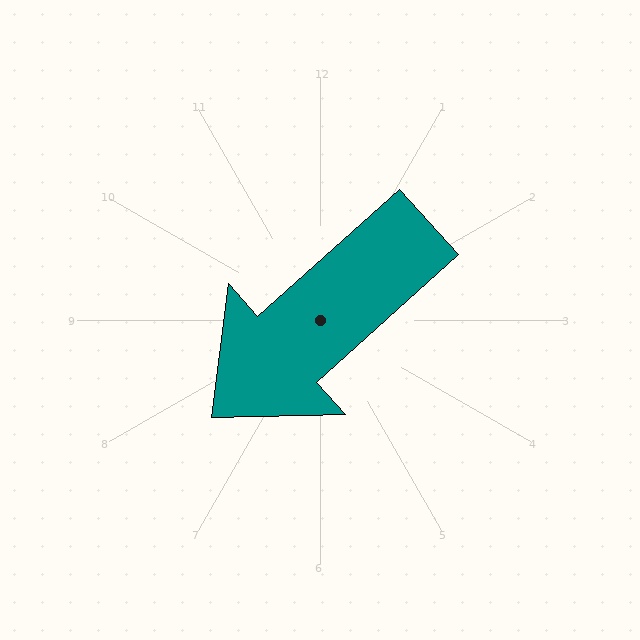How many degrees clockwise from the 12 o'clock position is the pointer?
Approximately 228 degrees.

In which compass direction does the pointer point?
Southwest.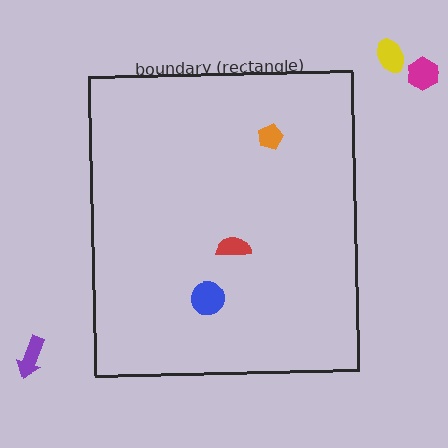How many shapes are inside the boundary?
3 inside, 3 outside.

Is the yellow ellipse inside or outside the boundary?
Outside.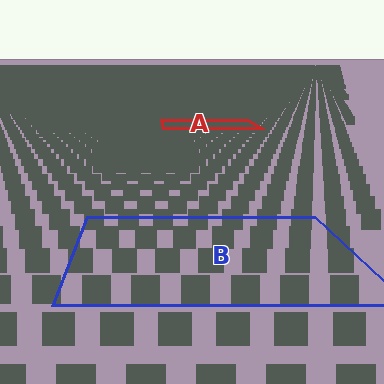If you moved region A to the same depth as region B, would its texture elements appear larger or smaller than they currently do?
They would appear larger. At a closer depth, the same texture elements are projected at a bigger on-screen size.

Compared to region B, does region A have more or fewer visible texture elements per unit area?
Region A has more texture elements per unit area — they are packed more densely because it is farther away.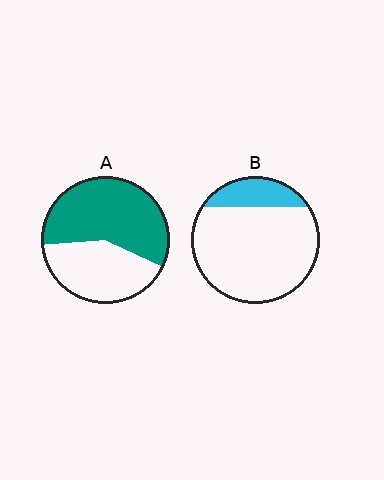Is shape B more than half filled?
No.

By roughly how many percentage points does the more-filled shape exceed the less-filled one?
By roughly 40 percentage points (A over B).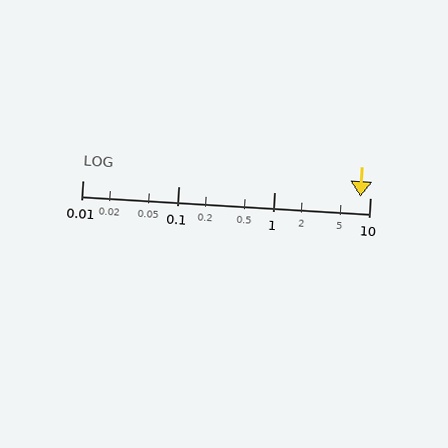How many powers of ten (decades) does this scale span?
The scale spans 3 decades, from 0.01 to 10.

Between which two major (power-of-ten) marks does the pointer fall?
The pointer is between 1 and 10.